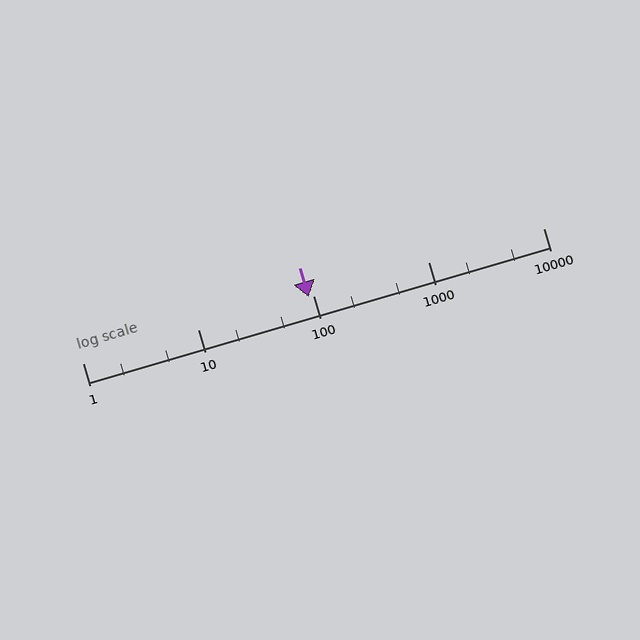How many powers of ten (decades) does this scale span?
The scale spans 4 decades, from 1 to 10000.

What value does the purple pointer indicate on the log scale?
The pointer indicates approximately 91.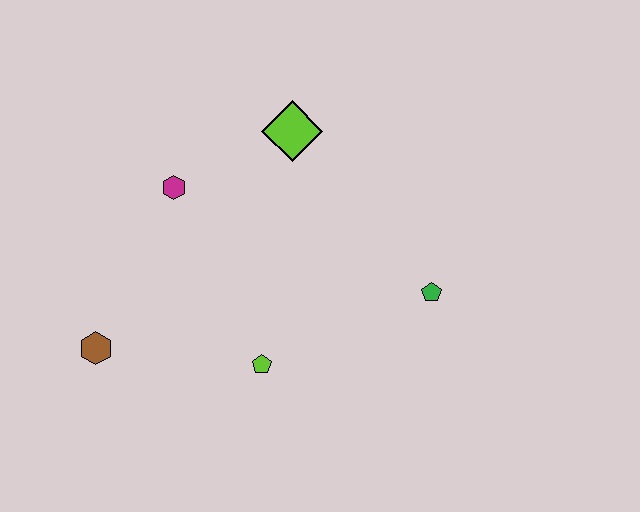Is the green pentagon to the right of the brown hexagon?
Yes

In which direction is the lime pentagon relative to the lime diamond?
The lime pentagon is below the lime diamond.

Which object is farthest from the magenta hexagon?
The green pentagon is farthest from the magenta hexagon.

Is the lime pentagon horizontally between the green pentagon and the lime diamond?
No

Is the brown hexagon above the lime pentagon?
Yes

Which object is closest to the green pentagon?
The lime pentagon is closest to the green pentagon.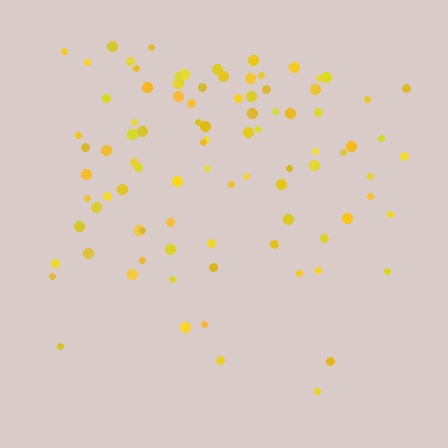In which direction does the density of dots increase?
From bottom to top, with the top side densest.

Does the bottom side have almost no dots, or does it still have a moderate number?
Still a moderate number, just noticeably fewer than the top.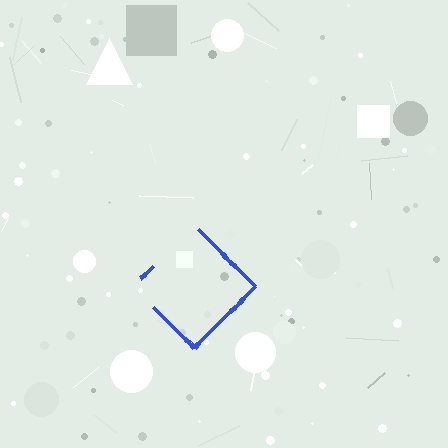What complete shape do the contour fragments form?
The contour fragments form a diamond.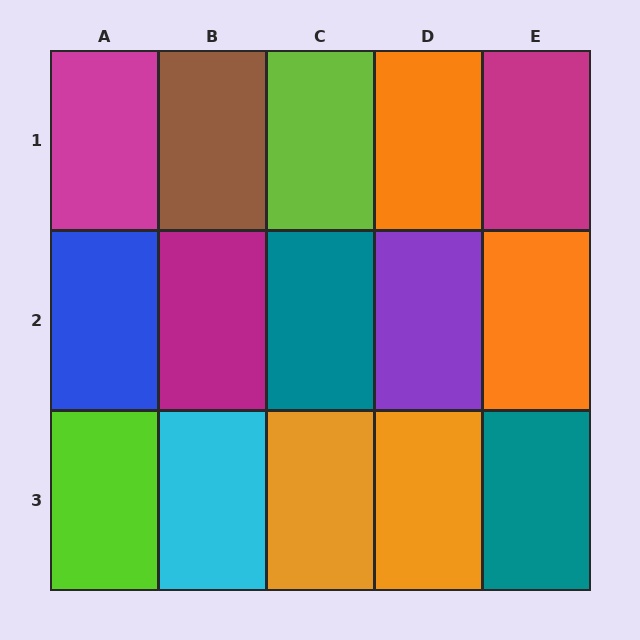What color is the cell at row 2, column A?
Blue.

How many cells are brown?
1 cell is brown.